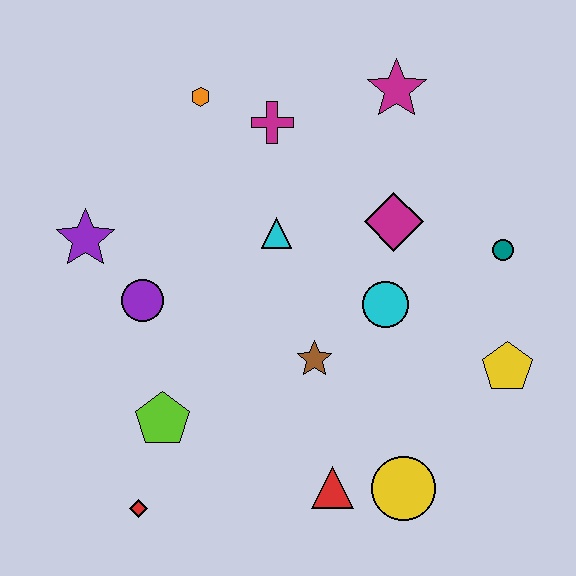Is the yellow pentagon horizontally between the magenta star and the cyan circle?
No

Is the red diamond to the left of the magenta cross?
Yes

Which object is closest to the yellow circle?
The red triangle is closest to the yellow circle.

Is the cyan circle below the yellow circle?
No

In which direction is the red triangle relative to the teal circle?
The red triangle is below the teal circle.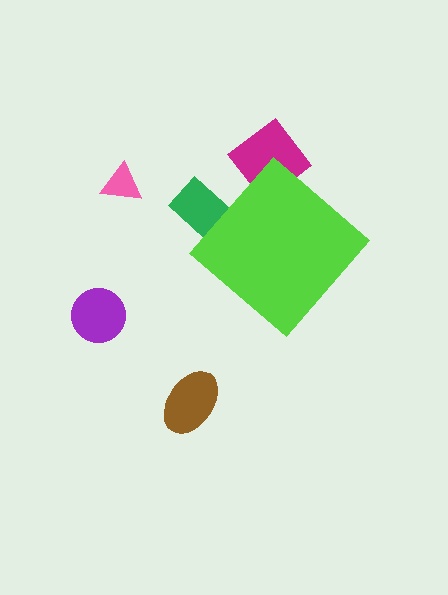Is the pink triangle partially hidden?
No, the pink triangle is fully visible.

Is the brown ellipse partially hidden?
No, the brown ellipse is fully visible.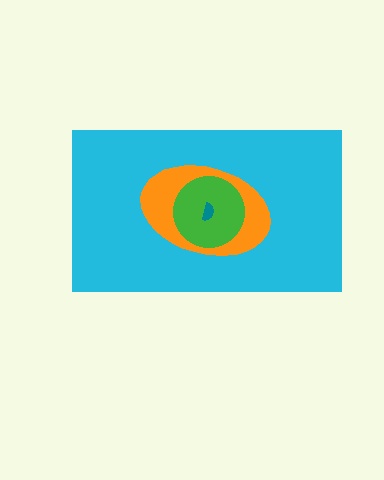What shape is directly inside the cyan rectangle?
The orange ellipse.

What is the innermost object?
The teal semicircle.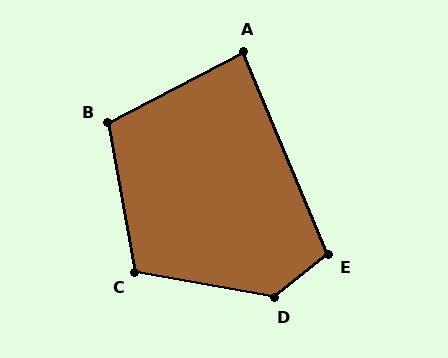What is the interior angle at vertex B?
Approximately 108 degrees (obtuse).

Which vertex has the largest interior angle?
D, at approximately 131 degrees.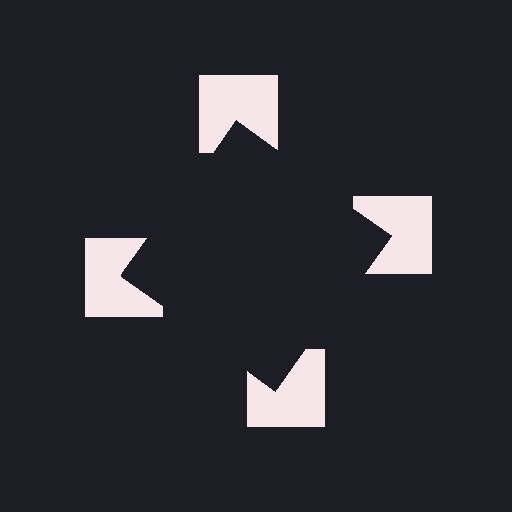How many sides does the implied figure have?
4 sides.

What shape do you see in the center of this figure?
An illusory square — its edges are inferred from the aligned wedge cuts in the notched squares, not physically drawn.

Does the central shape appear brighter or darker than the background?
It typically appears slightly darker than the background, even though no actual brightness change is drawn.